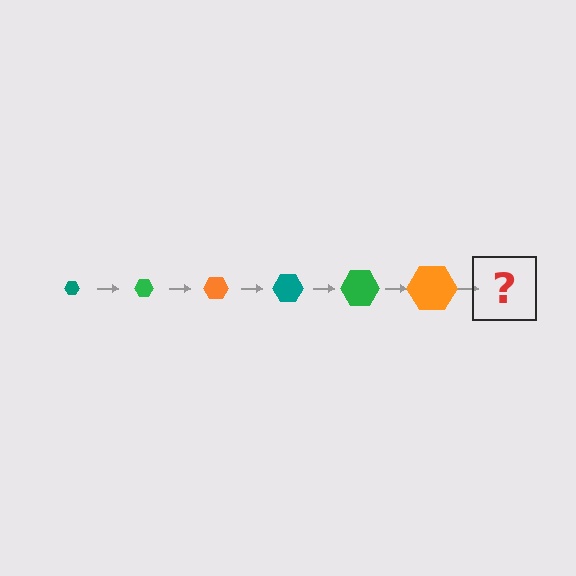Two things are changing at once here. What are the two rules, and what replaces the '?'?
The two rules are that the hexagon grows larger each step and the color cycles through teal, green, and orange. The '?' should be a teal hexagon, larger than the previous one.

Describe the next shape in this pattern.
It should be a teal hexagon, larger than the previous one.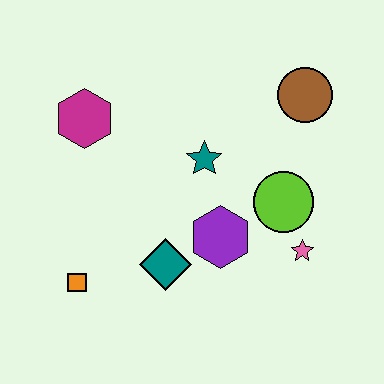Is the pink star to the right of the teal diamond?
Yes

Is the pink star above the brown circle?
No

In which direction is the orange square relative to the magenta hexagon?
The orange square is below the magenta hexagon.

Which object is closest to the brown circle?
The lime circle is closest to the brown circle.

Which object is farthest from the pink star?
The magenta hexagon is farthest from the pink star.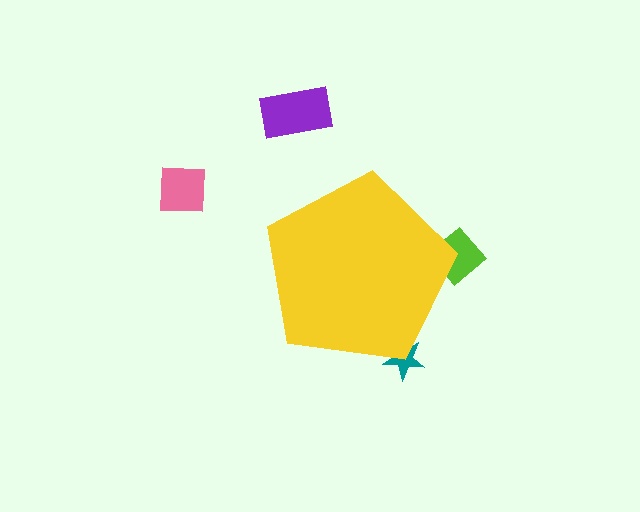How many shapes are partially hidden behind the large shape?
2 shapes are partially hidden.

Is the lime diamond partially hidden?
Yes, the lime diamond is partially hidden behind the yellow pentagon.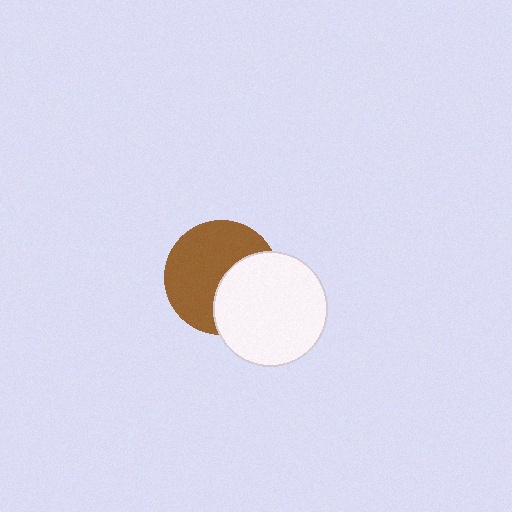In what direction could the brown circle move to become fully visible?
The brown circle could move left. That would shift it out from behind the white circle entirely.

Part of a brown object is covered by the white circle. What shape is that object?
It is a circle.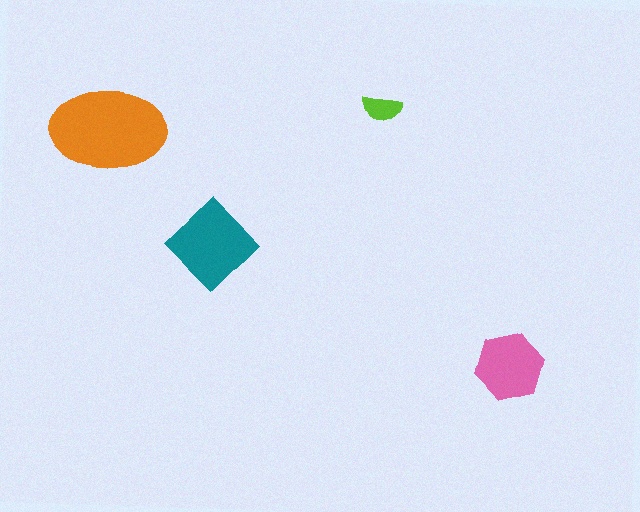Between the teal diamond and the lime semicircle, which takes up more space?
The teal diamond.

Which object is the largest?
The orange ellipse.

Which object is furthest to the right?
The pink hexagon is rightmost.